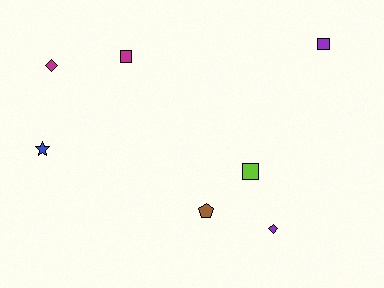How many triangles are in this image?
There are no triangles.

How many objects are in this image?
There are 7 objects.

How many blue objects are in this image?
There is 1 blue object.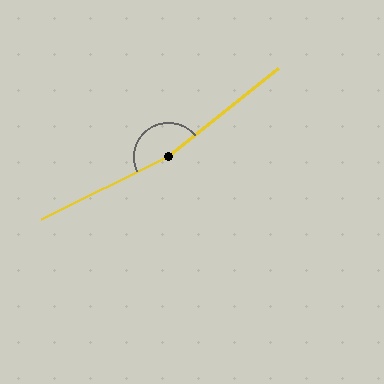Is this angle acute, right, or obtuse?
It is obtuse.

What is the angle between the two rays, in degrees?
Approximately 167 degrees.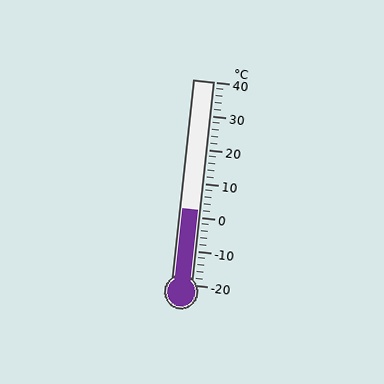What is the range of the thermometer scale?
The thermometer scale ranges from -20°C to 40°C.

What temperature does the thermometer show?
The thermometer shows approximately 2°C.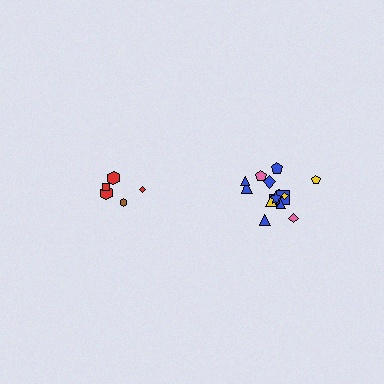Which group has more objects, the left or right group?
The right group.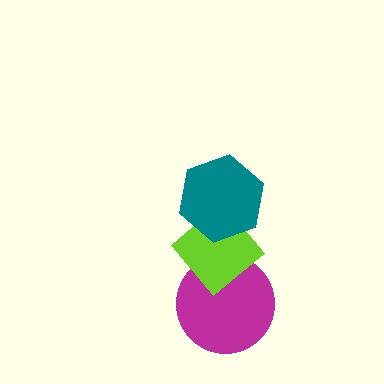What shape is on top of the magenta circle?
The lime diamond is on top of the magenta circle.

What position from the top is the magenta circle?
The magenta circle is 3rd from the top.